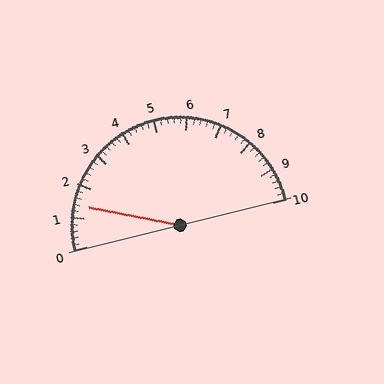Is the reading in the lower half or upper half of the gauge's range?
The reading is in the lower half of the range (0 to 10).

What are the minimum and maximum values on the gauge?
The gauge ranges from 0 to 10.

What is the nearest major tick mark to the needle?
The nearest major tick mark is 1.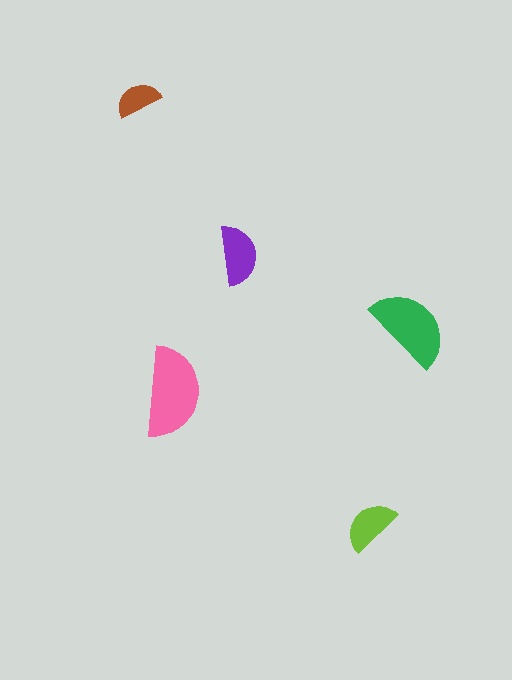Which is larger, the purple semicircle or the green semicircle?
The green one.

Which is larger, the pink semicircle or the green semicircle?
The pink one.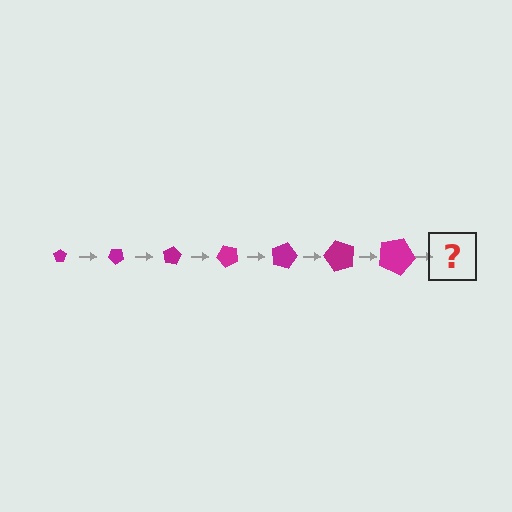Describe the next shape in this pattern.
It should be a pentagon, larger than the previous one and rotated 280 degrees from the start.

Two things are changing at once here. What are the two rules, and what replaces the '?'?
The two rules are that the pentagon grows larger each step and it rotates 40 degrees each step. The '?' should be a pentagon, larger than the previous one and rotated 280 degrees from the start.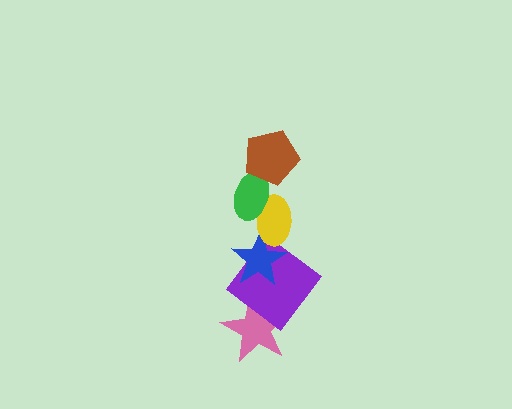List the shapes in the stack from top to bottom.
From top to bottom: the brown pentagon, the green ellipse, the yellow ellipse, the blue star, the purple diamond, the pink star.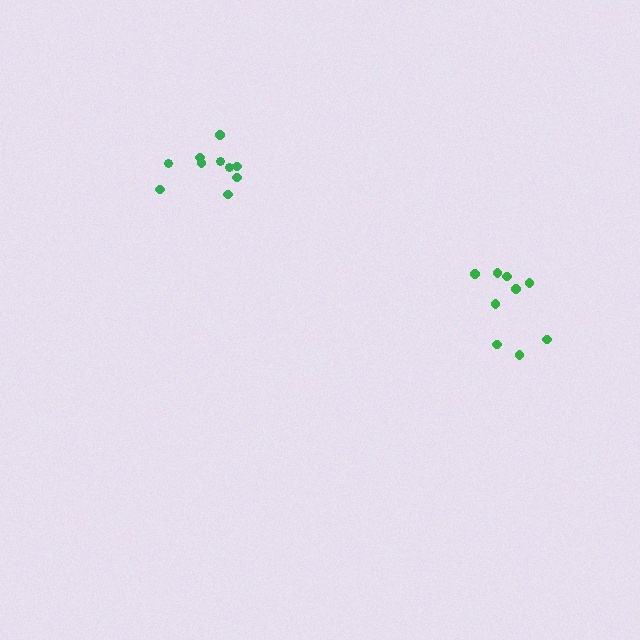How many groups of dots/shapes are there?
There are 2 groups.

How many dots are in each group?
Group 1: 10 dots, Group 2: 9 dots (19 total).